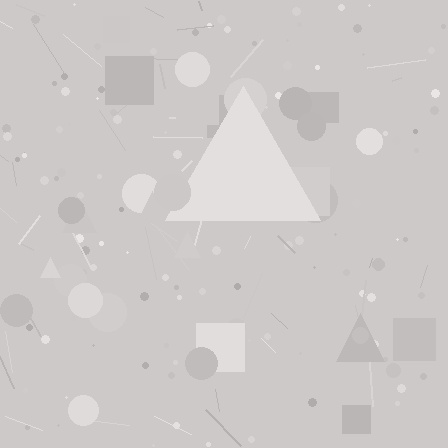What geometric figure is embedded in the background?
A triangle is embedded in the background.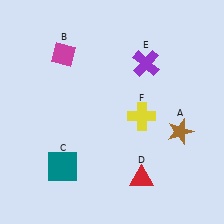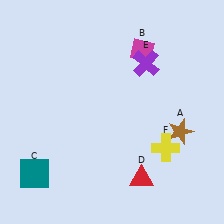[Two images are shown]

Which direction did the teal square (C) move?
The teal square (C) moved left.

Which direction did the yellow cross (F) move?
The yellow cross (F) moved down.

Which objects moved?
The objects that moved are: the magenta diamond (B), the teal square (C), the yellow cross (F).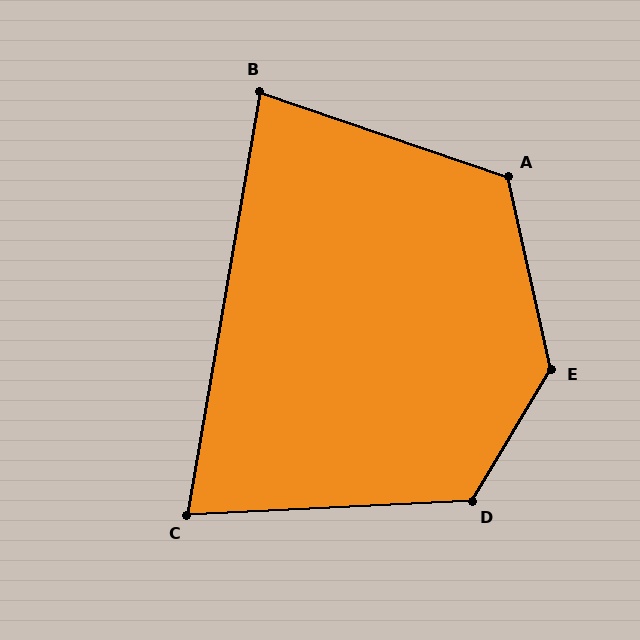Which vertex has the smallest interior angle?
C, at approximately 77 degrees.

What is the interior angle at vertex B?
Approximately 81 degrees (acute).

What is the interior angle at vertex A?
Approximately 121 degrees (obtuse).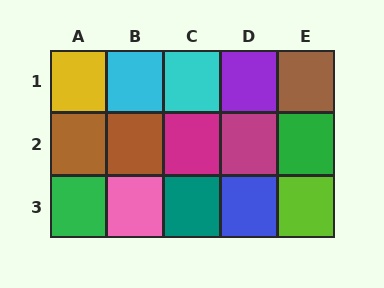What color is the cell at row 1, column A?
Yellow.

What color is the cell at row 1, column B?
Cyan.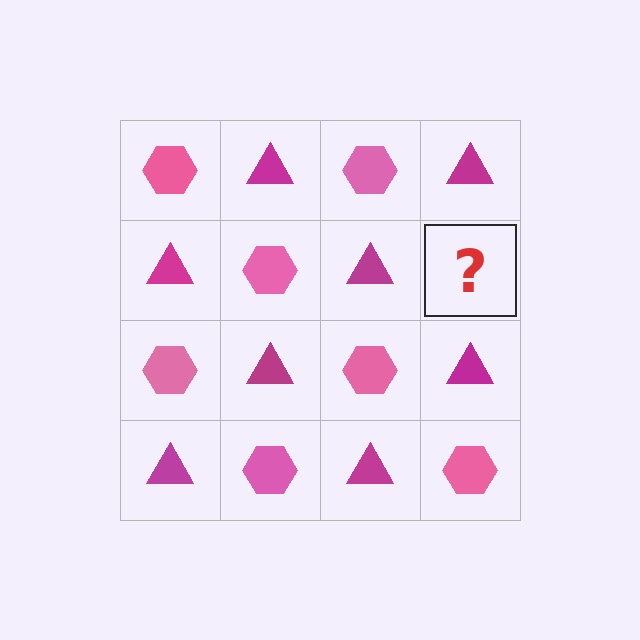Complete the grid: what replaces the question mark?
The question mark should be replaced with a pink hexagon.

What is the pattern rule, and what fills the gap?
The rule is that it alternates pink hexagon and magenta triangle in a checkerboard pattern. The gap should be filled with a pink hexagon.